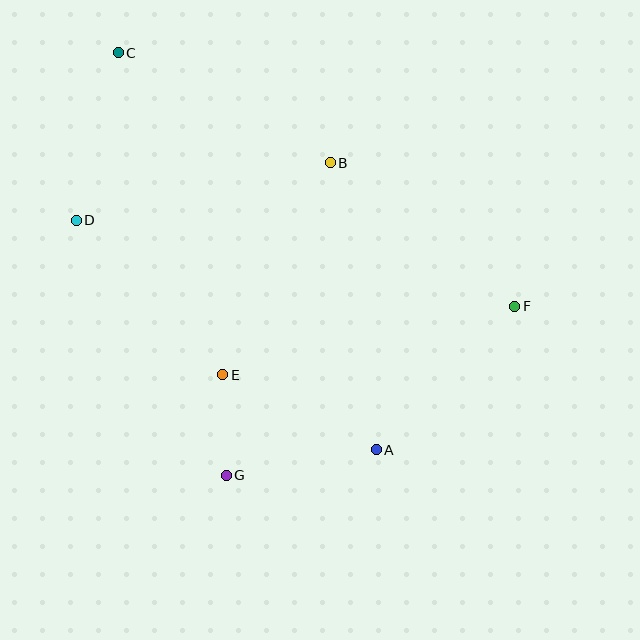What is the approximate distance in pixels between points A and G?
The distance between A and G is approximately 152 pixels.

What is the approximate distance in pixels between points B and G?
The distance between B and G is approximately 330 pixels.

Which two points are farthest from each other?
Points A and C are farthest from each other.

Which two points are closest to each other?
Points E and G are closest to each other.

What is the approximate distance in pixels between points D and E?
The distance between D and E is approximately 213 pixels.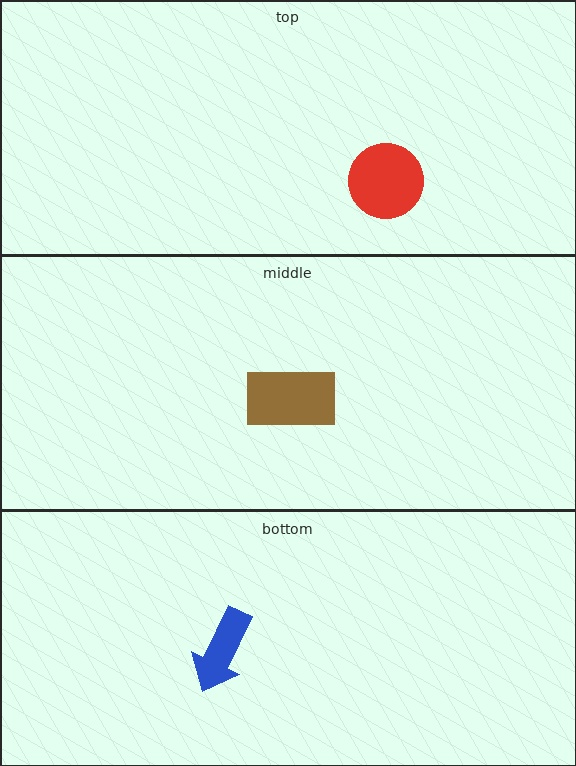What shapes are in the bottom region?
The blue arrow.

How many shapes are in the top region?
1.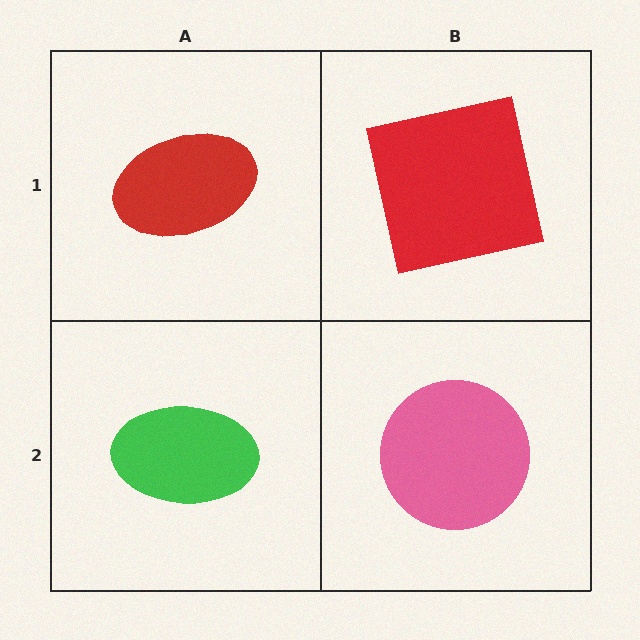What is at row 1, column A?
A red ellipse.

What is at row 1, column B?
A red square.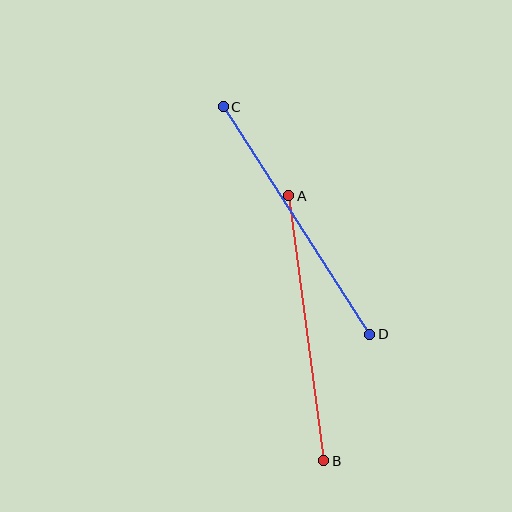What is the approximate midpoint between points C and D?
The midpoint is at approximately (296, 221) pixels.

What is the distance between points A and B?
The distance is approximately 267 pixels.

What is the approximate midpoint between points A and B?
The midpoint is at approximately (306, 328) pixels.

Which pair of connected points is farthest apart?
Points C and D are farthest apart.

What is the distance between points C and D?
The distance is approximately 270 pixels.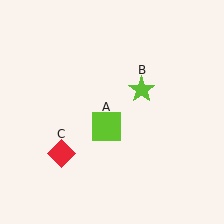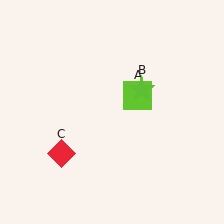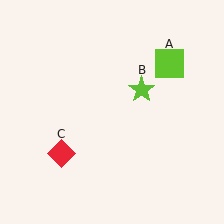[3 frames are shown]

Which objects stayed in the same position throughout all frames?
Lime star (object B) and red diamond (object C) remained stationary.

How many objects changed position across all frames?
1 object changed position: lime square (object A).